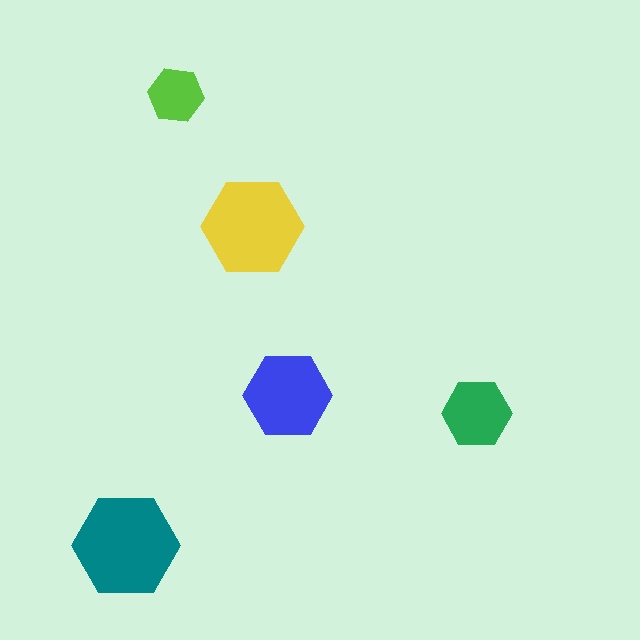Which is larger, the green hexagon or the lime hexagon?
The green one.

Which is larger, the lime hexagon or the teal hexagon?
The teal one.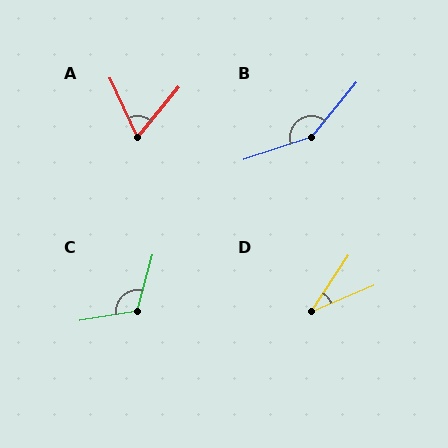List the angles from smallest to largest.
D (34°), A (63°), C (114°), B (148°).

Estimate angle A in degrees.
Approximately 63 degrees.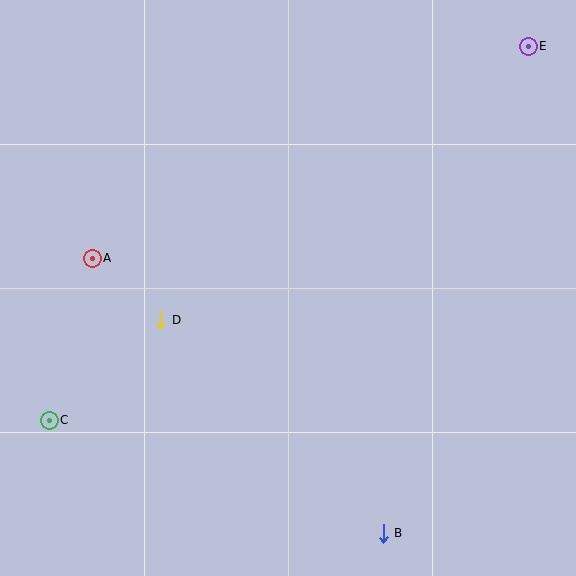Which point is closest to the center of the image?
Point D at (161, 320) is closest to the center.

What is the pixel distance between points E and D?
The distance between E and D is 458 pixels.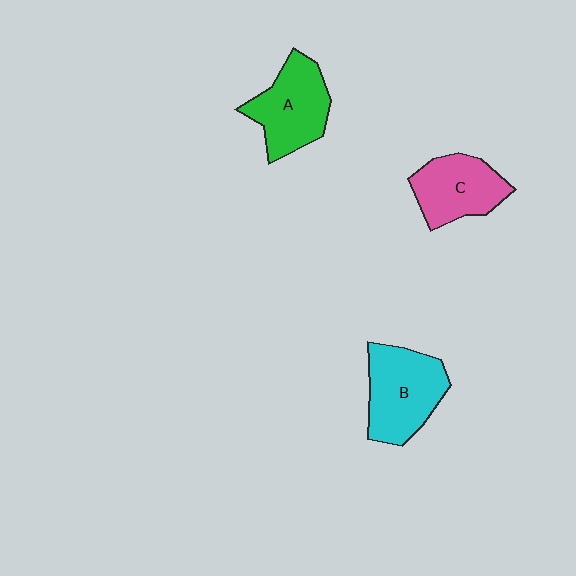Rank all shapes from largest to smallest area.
From largest to smallest: B (cyan), A (green), C (pink).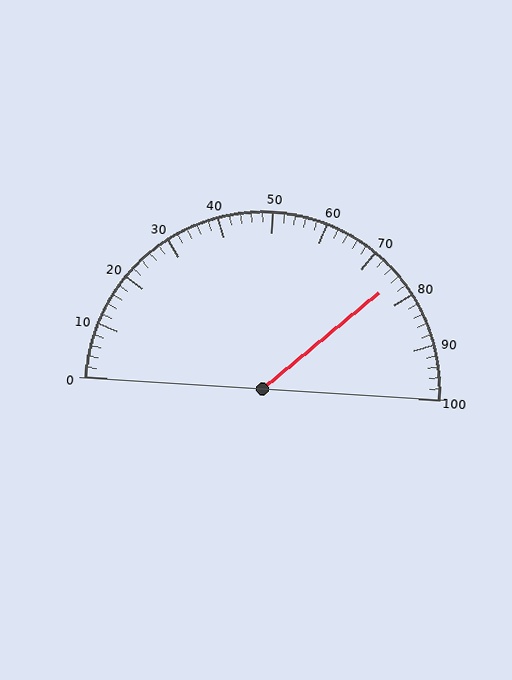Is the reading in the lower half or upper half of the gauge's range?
The reading is in the upper half of the range (0 to 100).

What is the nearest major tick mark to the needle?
The nearest major tick mark is 80.